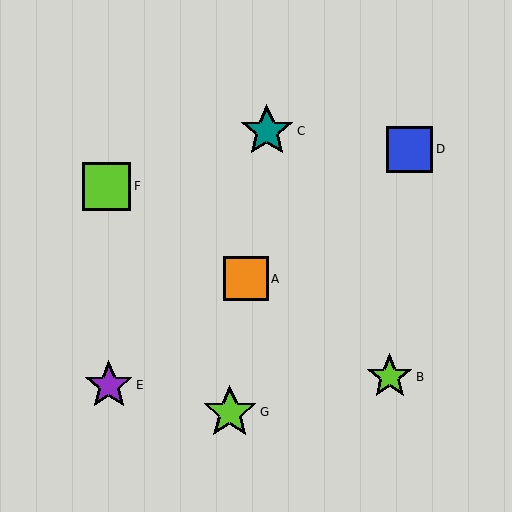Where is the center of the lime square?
The center of the lime square is at (107, 186).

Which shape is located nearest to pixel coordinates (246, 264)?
The orange square (labeled A) at (246, 279) is nearest to that location.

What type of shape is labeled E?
Shape E is a purple star.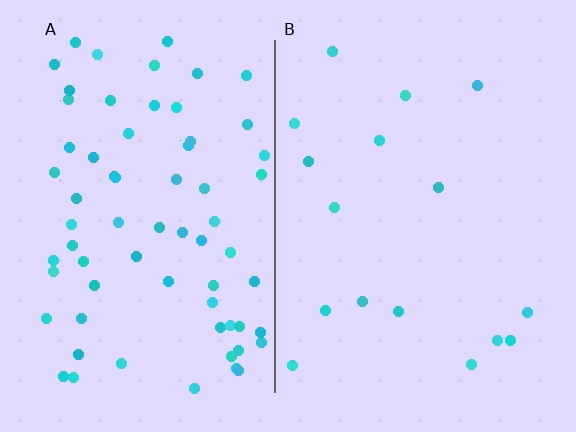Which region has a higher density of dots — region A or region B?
A (the left).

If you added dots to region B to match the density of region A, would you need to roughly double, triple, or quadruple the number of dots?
Approximately quadruple.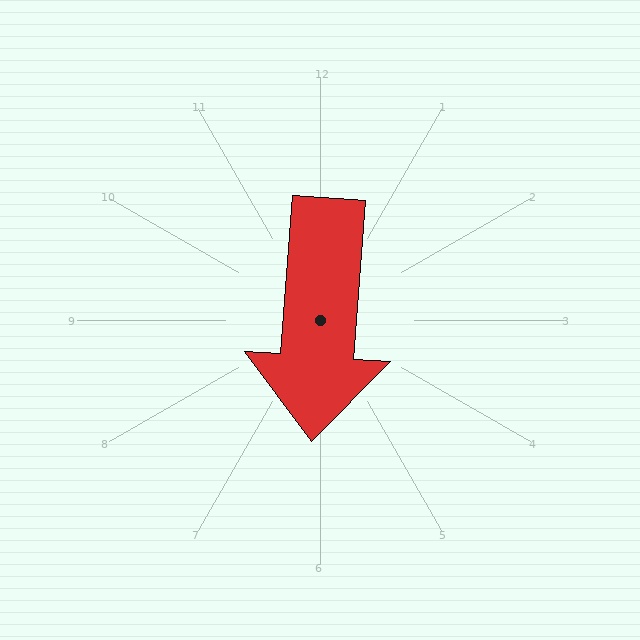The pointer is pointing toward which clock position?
Roughly 6 o'clock.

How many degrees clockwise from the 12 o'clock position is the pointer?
Approximately 184 degrees.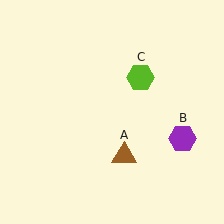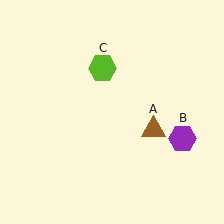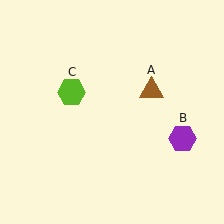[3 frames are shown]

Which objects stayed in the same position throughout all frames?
Purple hexagon (object B) remained stationary.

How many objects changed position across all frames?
2 objects changed position: brown triangle (object A), lime hexagon (object C).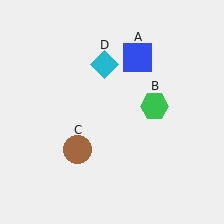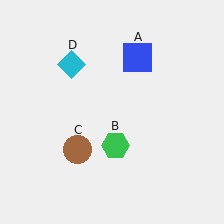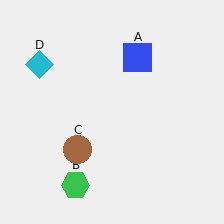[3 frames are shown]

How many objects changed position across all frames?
2 objects changed position: green hexagon (object B), cyan diamond (object D).